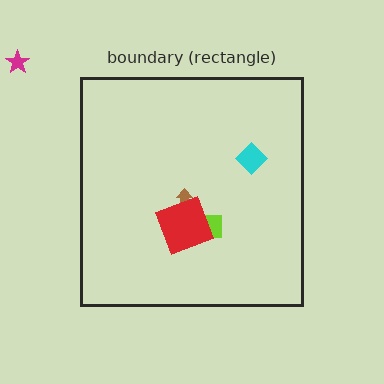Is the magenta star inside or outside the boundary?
Outside.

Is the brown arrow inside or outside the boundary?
Inside.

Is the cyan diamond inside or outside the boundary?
Inside.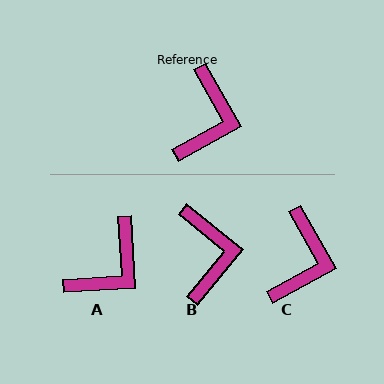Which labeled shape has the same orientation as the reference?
C.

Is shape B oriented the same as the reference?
No, it is off by about 21 degrees.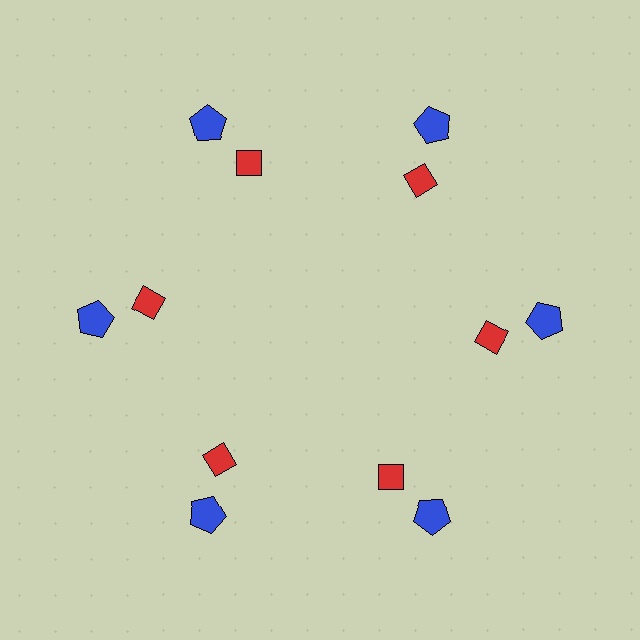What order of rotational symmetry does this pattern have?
This pattern has 6-fold rotational symmetry.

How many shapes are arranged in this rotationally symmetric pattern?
There are 12 shapes, arranged in 6 groups of 2.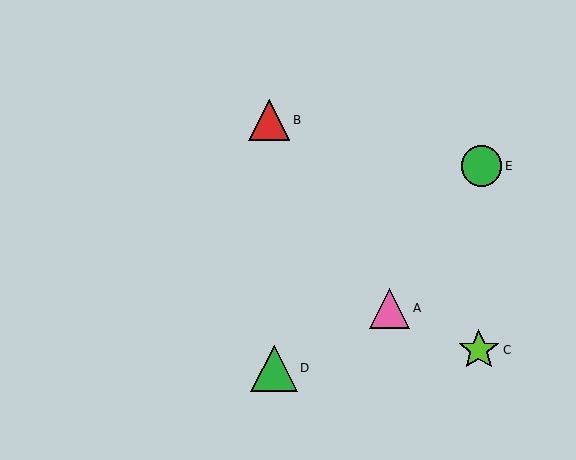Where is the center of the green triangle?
The center of the green triangle is at (274, 368).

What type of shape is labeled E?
Shape E is a green circle.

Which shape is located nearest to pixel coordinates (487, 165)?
The green circle (labeled E) at (481, 166) is nearest to that location.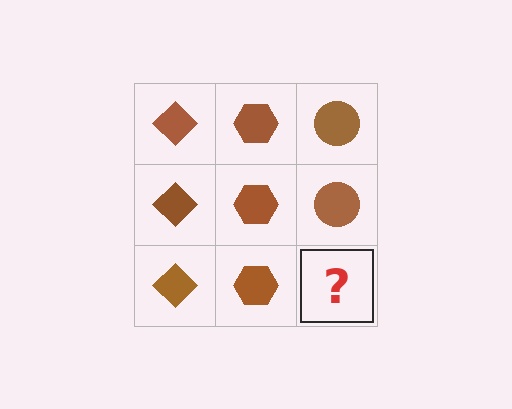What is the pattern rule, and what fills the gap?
The rule is that each column has a consistent shape. The gap should be filled with a brown circle.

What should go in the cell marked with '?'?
The missing cell should contain a brown circle.